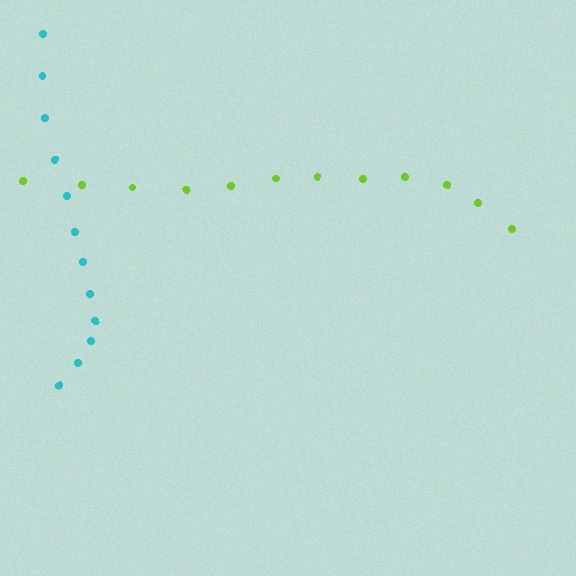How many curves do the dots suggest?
There are 2 distinct paths.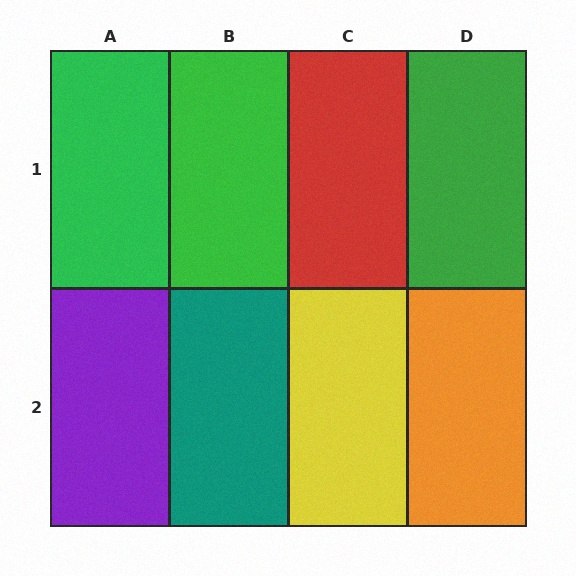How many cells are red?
1 cell is red.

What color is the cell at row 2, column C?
Yellow.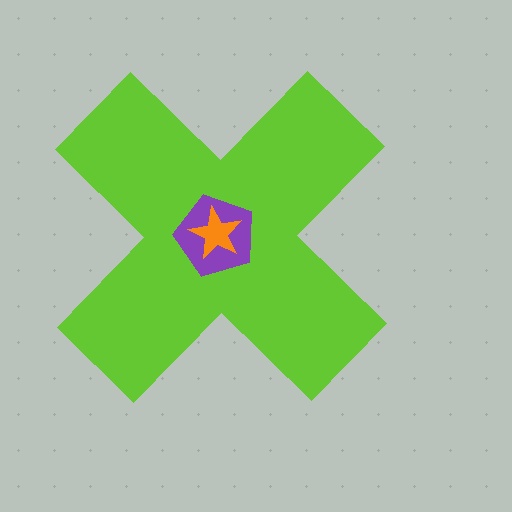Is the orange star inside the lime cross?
Yes.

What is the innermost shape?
The orange star.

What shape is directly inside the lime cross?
The purple pentagon.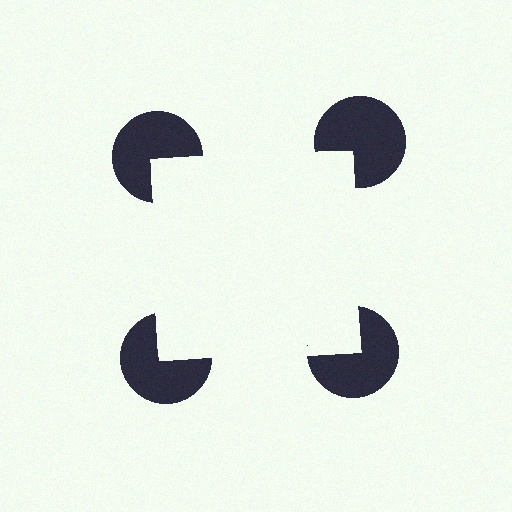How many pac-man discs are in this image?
There are 4 — one at each vertex of the illusory square.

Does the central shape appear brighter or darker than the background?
It typically appears slightly brighter than the background, even though no actual brightness change is drawn.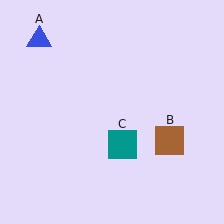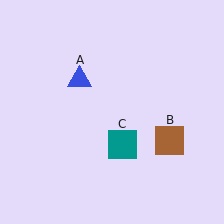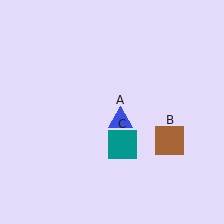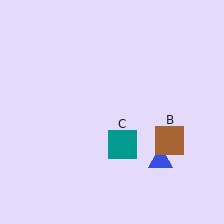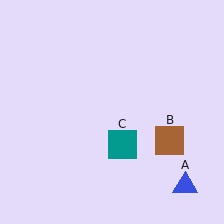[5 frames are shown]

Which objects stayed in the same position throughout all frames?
Brown square (object B) and teal square (object C) remained stationary.